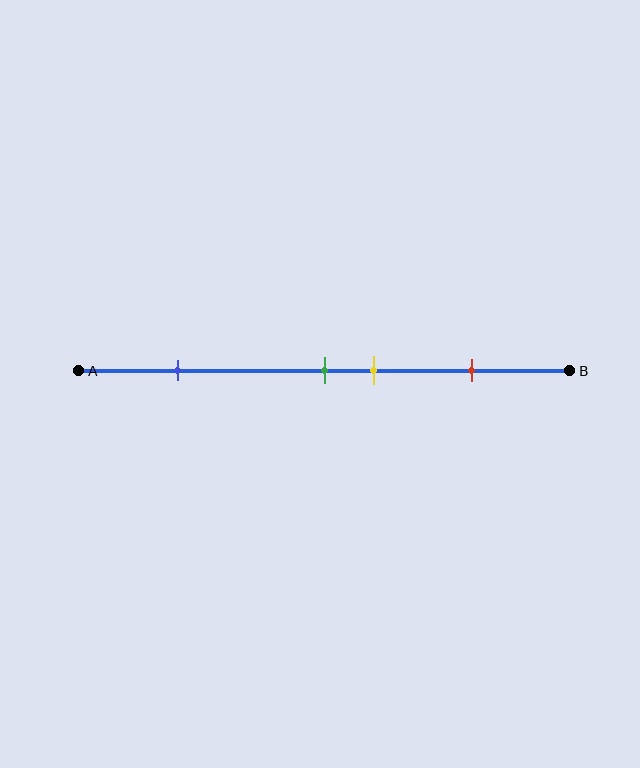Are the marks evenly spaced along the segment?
No, the marks are not evenly spaced.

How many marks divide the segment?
There are 4 marks dividing the segment.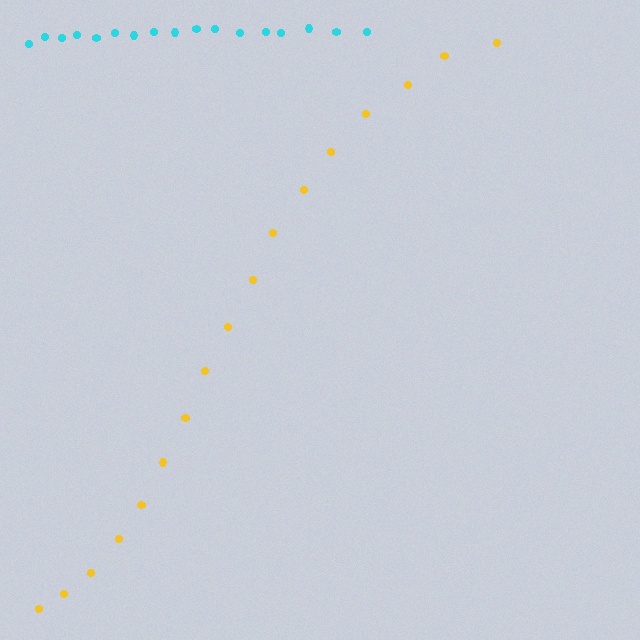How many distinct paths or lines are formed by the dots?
There are 2 distinct paths.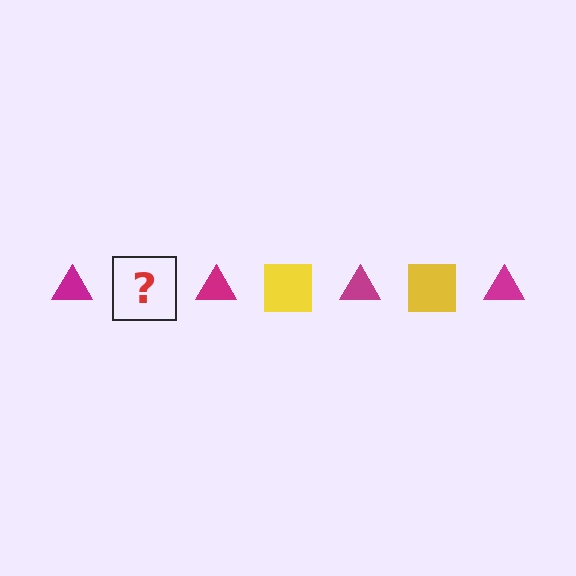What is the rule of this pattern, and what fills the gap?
The rule is that the pattern alternates between magenta triangle and yellow square. The gap should be filled with a yellow square.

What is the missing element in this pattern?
The missing element is a yellow square.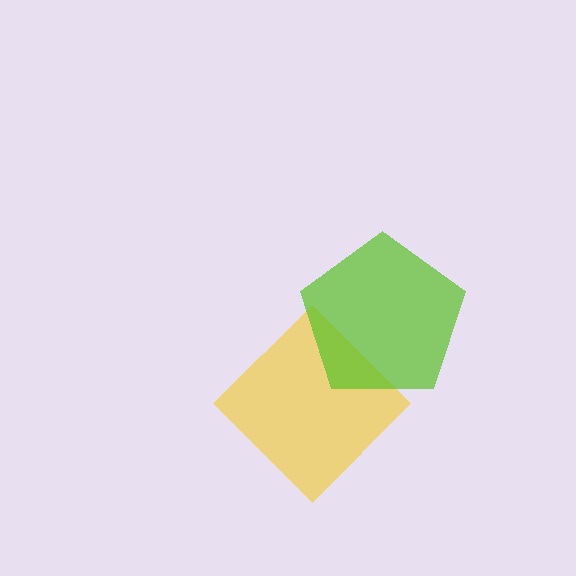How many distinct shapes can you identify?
There are 2 distinct shapes: a yellow diamond, a lime pentagon.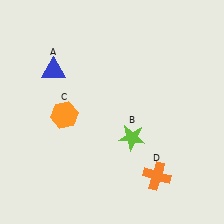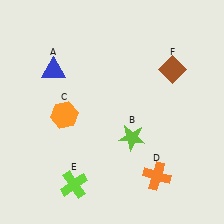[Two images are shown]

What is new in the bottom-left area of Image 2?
A lime cross (E) was added in the bottom-left area of Image 2.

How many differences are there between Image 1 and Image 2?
There are 2 differences between the two images.